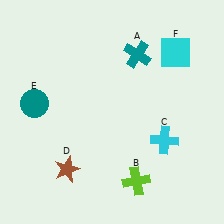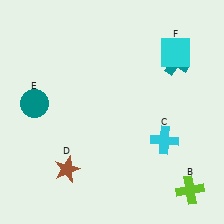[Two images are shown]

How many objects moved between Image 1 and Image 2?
2 objects moved between the two images.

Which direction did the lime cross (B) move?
The lime cross (B) moved right.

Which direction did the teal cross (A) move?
The teal cross (A) moved right.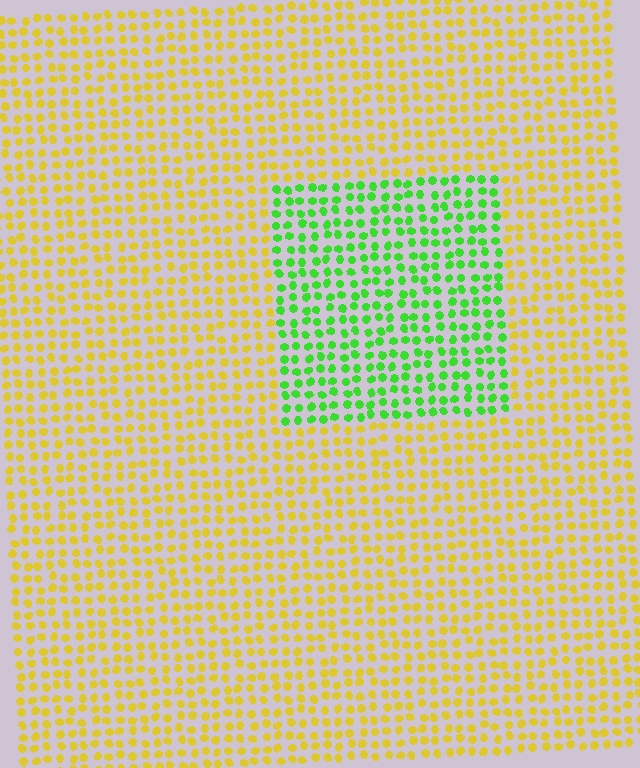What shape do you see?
I see a rectangle.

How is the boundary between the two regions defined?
The boundary is defined purely by a slight shift in hue (about 63 degrees). Spacing, size, and orientation are identical on both sides.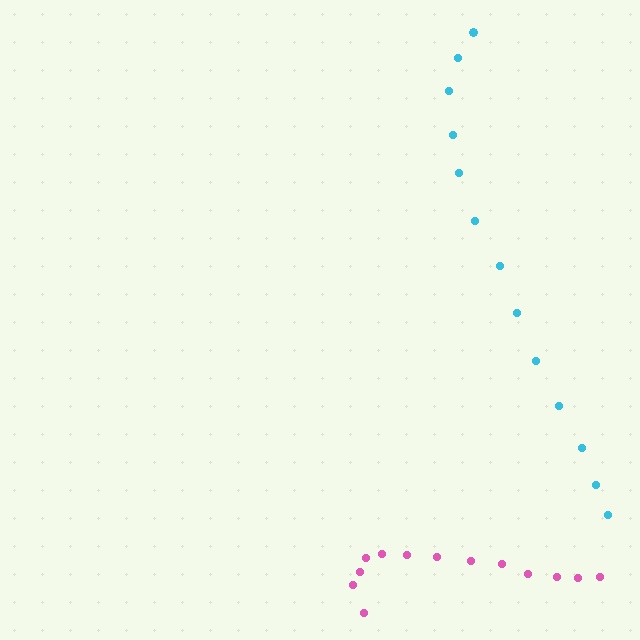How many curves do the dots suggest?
There are 2 distinct paths.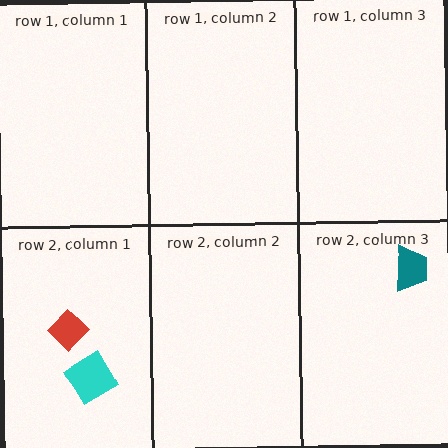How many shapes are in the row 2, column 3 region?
1.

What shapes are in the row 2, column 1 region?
The red diamond, the cyan diamond.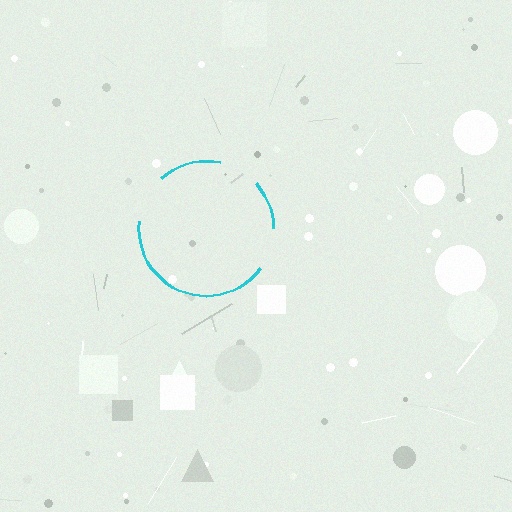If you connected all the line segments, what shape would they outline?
They would outline a circle.